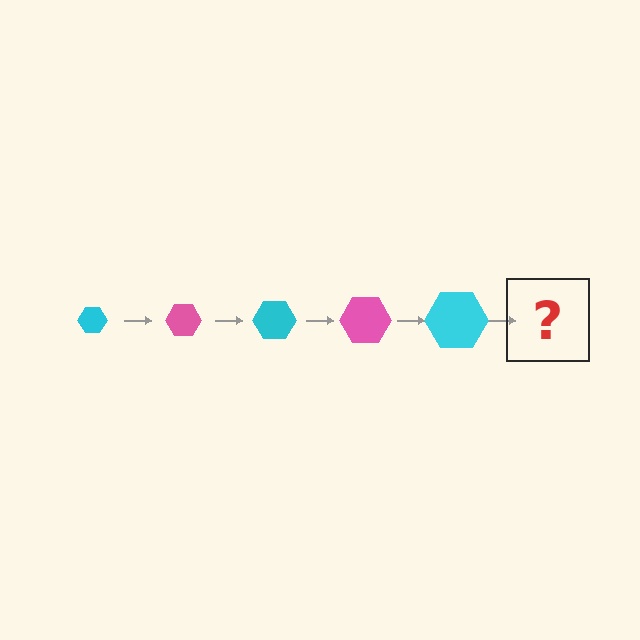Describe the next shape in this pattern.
It should be a pink hexagon, larger than the previous one.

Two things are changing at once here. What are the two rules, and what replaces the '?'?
The two rules are that the hexagon grows larger each step and the color cycles through cyan and pink. The '?' should be a pink hexagon, larger than the previous one.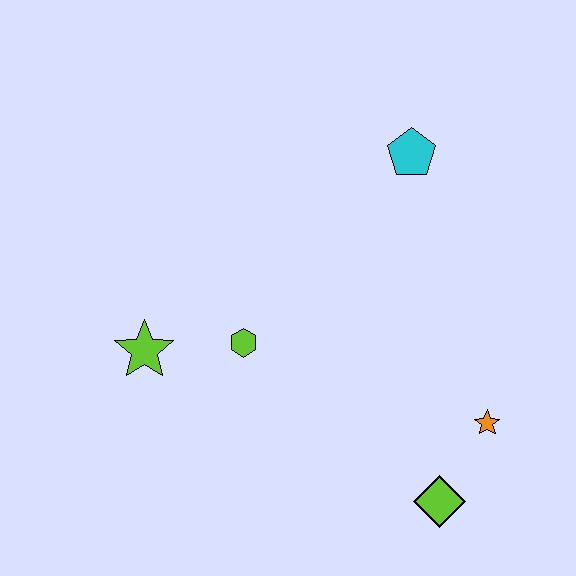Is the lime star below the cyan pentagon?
Yes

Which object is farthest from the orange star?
The lime star is farthest from the orange star.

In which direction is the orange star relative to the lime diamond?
The orange star is above the lime diamond.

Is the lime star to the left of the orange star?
Yes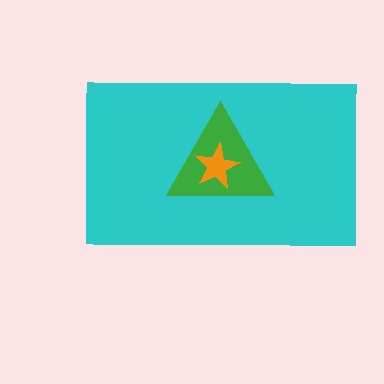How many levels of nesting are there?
3.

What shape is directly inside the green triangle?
The orange star.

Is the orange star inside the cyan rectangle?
Yes.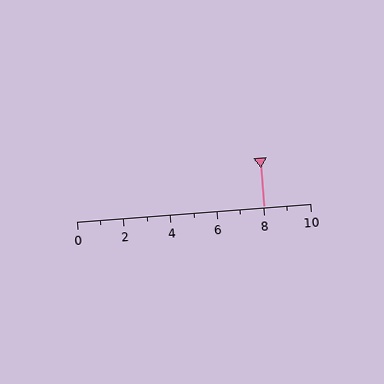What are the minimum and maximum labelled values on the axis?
The axis runs from 0 to 10.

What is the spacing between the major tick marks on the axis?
The major ticks are spaced 2 apart.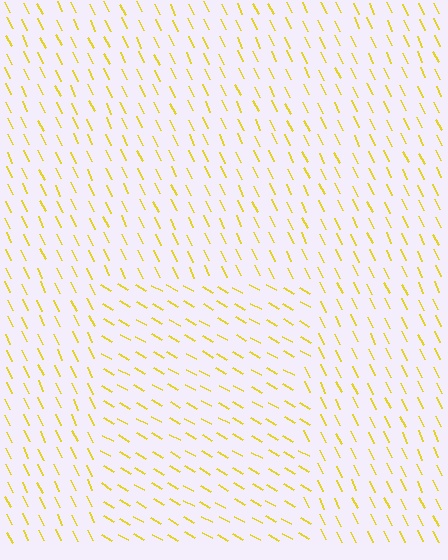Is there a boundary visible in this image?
Yes, there is a texture boundary formed by a change in line orientation.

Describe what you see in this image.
The image is filled with small yellow line segments. A rectangle region in the image has lines oriented differently from the surrounding lines, creating a visible texture boundary.